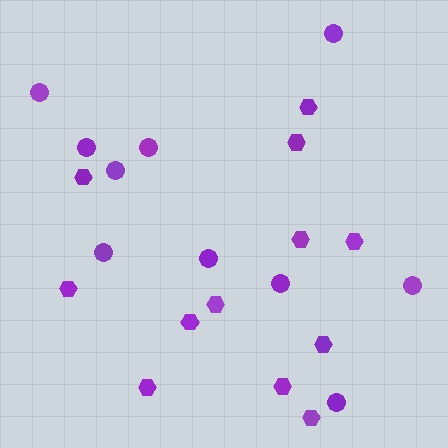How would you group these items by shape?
There are 2 groups: one group of hexagons (12) and one group of circles (10).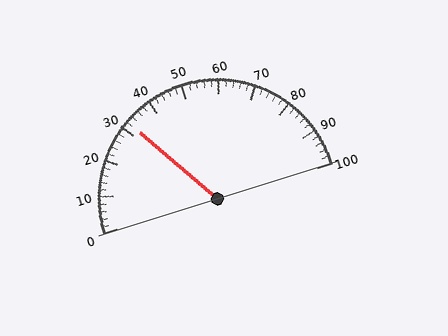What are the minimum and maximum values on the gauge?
The gauge ranges from 0 to 100.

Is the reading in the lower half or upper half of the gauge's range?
The reading is in the lower half of the range (0 to 100).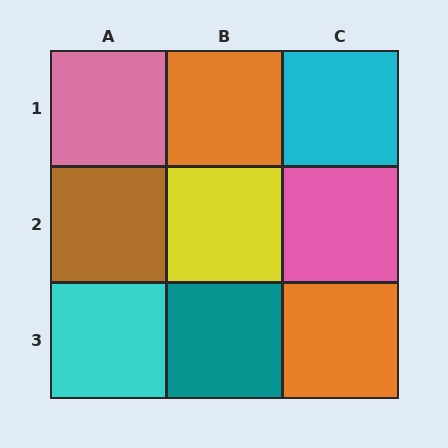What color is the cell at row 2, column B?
Yellow.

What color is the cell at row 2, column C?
Pink.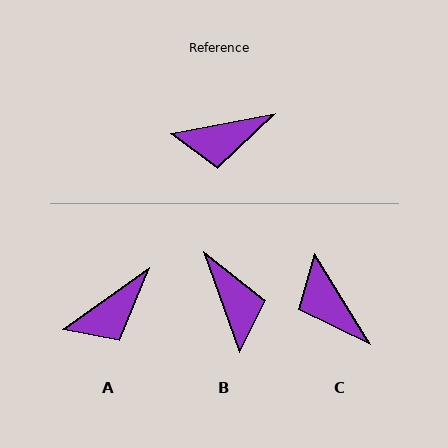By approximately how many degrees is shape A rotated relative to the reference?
Approximately 25 degrees counter-clockwise.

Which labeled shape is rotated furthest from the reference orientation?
B, about 99 degrees away.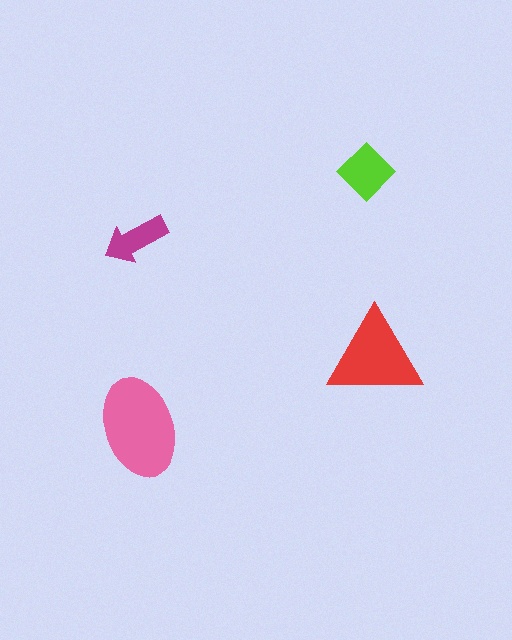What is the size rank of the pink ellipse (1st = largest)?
1st.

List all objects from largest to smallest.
The pink ellipse, the red triangle, the lime diamond, the magenta arrow.